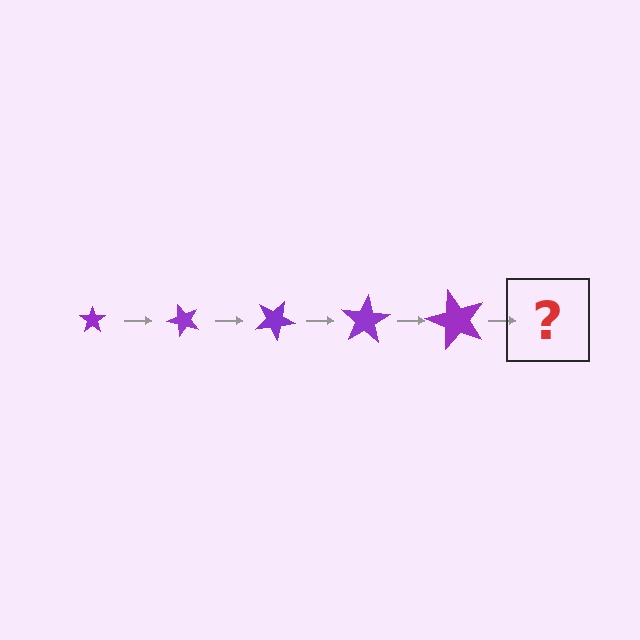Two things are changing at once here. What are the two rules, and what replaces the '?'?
The two rules are that the star grows larger each step and it rotates 50 degrees each step. The '?' should be a star, larger than the previous one and rotated 250 degrees from the start.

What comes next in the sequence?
The next element should be a star, larger than the previous one and rotated 250 degrees from the start.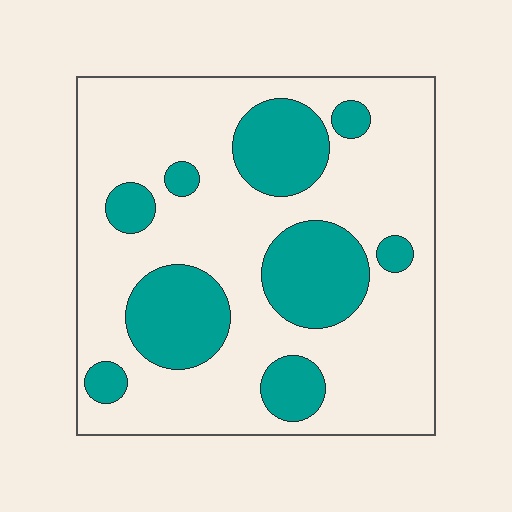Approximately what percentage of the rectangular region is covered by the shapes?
Approximately 30%.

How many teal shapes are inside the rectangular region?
9.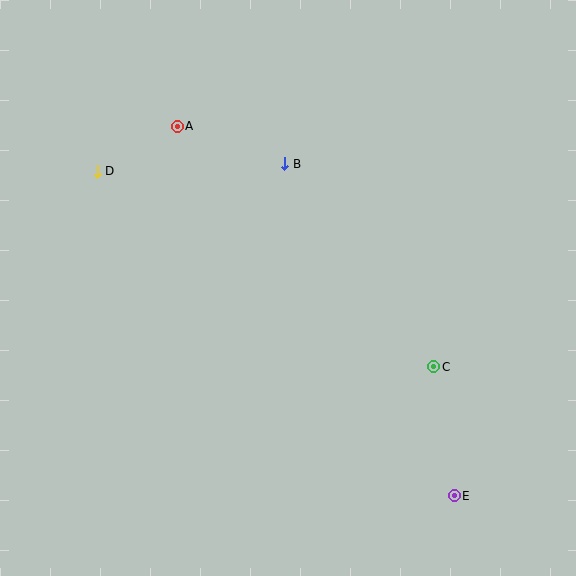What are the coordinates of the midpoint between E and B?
The midpoint between E and B is at (369, 330).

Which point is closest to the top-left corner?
Point D is closest to the top-left corner.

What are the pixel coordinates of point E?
Point E is at (454, 496).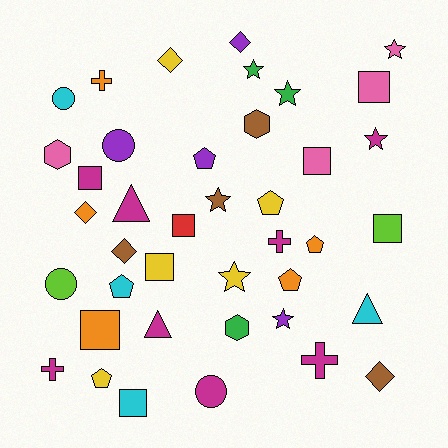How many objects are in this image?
There are 40 objects.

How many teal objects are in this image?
There are no teal objects.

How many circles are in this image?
There are 4 circles.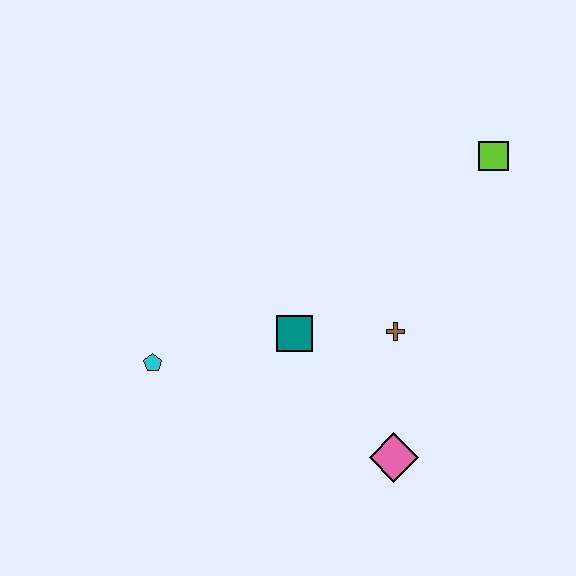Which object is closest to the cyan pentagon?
The teal square is closest to the cyan pentagon.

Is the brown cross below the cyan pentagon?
No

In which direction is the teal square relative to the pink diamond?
The teal square is above the pink diamond.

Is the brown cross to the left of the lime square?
Yes